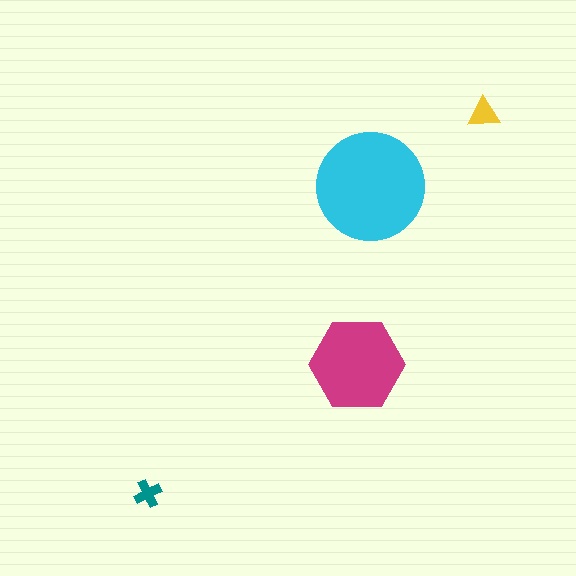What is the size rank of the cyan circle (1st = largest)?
1st.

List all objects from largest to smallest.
The cyan circle, the magenta hexagon, the yellow triangle, the teal cross.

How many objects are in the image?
There are 4 objects in the image.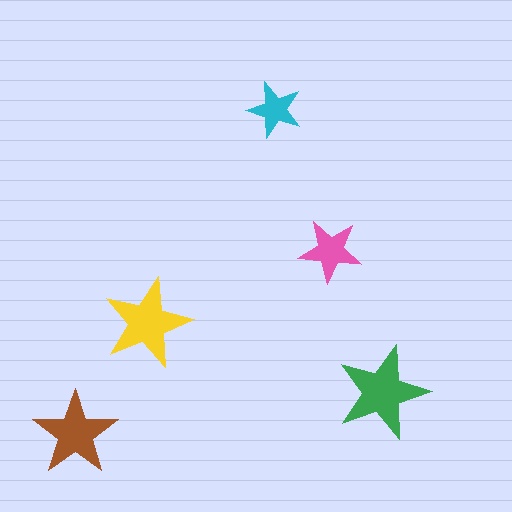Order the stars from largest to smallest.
the green one, the yellow one, the brown one, the pink one, the cyan one.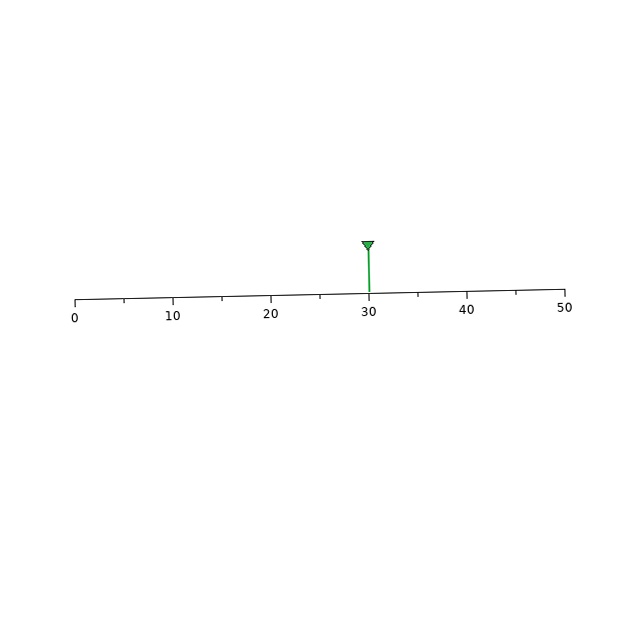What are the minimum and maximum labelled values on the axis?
The axis runs from 0 to 50.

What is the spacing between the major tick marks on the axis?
The major ticks are spaced 10 apart.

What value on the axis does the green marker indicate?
The marker indicates approximately 30.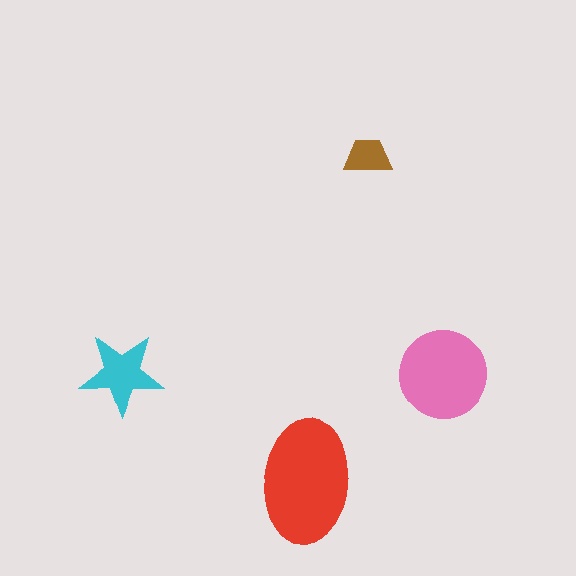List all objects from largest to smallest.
The red ellipse, the pink circle, the cyan star, the brown trapezoid.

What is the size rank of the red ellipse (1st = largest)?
1st.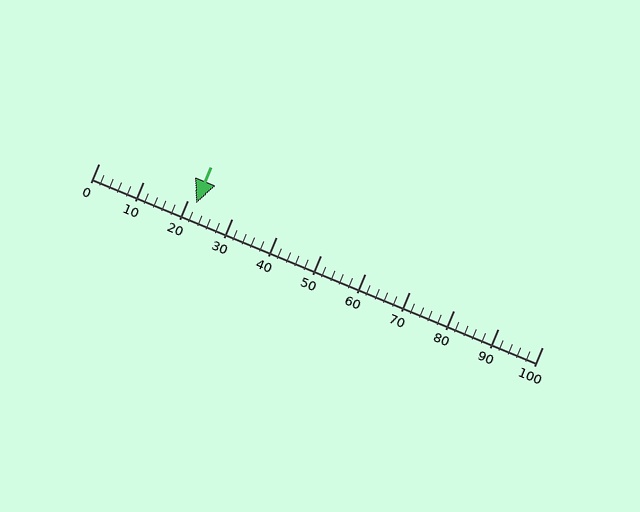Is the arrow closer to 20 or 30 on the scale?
The arrow is closer to 20.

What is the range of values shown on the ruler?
The ruler shows values from 0 to 100.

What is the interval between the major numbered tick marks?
The major tick marks are spaced 10 units apart.